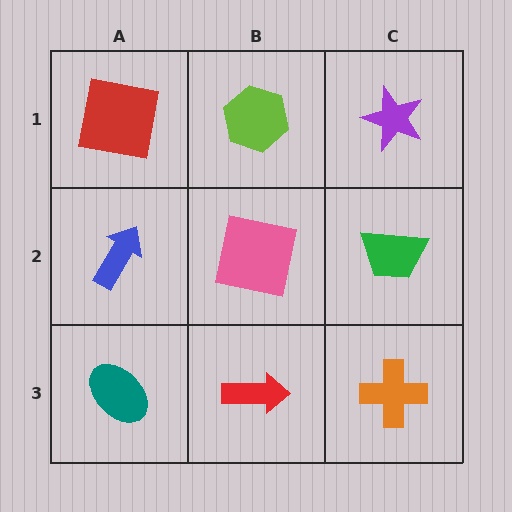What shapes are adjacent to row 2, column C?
A purple star (row 1, column C), an orange cross (row 3, column C), a pink square (row 2, column B).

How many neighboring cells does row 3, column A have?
2.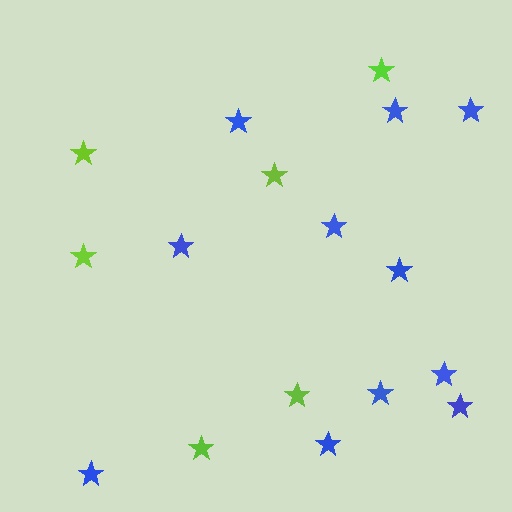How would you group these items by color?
There are 2 groups: one group of blue stars (11) and one group of lime stars (6).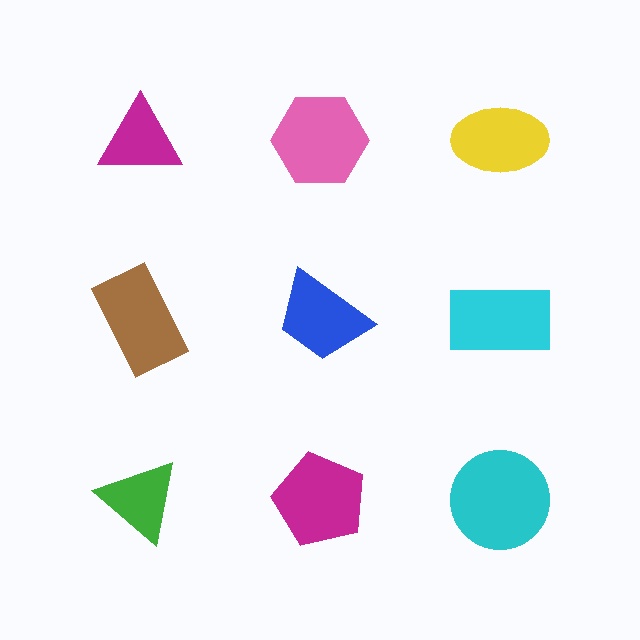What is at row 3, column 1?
A green triangle.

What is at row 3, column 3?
A cyan circle.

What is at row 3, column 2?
A magenta pentagon.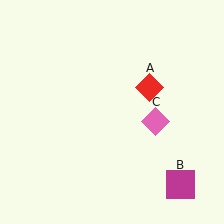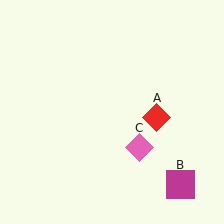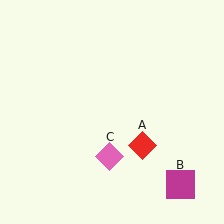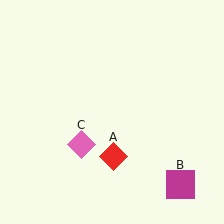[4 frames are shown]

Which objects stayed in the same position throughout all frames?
Magenta square (object B) remained stationary.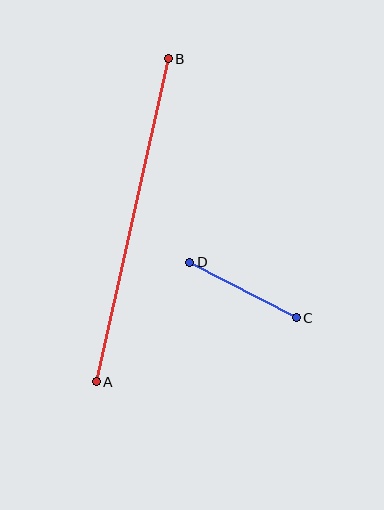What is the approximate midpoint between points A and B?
The midpoint is at approximately (132, 220) pixels.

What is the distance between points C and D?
The distance is approximately 120 pixels.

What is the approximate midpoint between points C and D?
The midpoint is at approximately (243, 290) pixels.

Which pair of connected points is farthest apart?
Points A and B are farthest apart.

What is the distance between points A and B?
The distance is approximately 331 pixels.